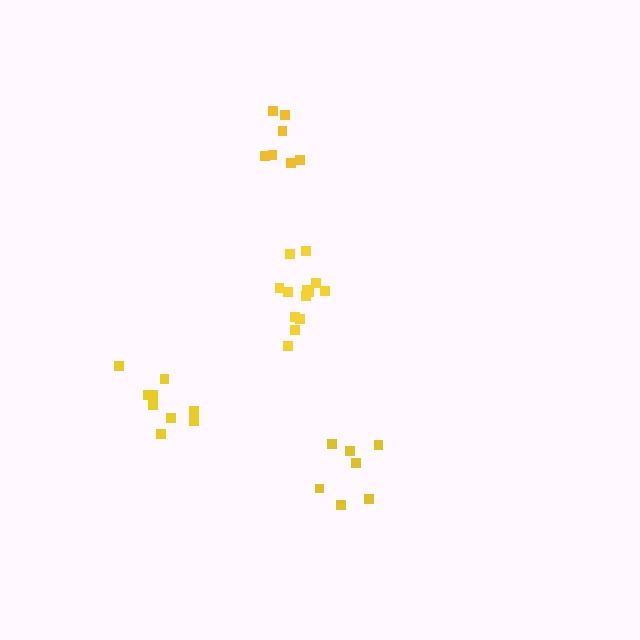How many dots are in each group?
Group 1: 13 dots, Group 2: 7 dots, Group 3: 7 dots, Group 4: 9 dots (36 total).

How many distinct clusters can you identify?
There are 4 distinct clusters.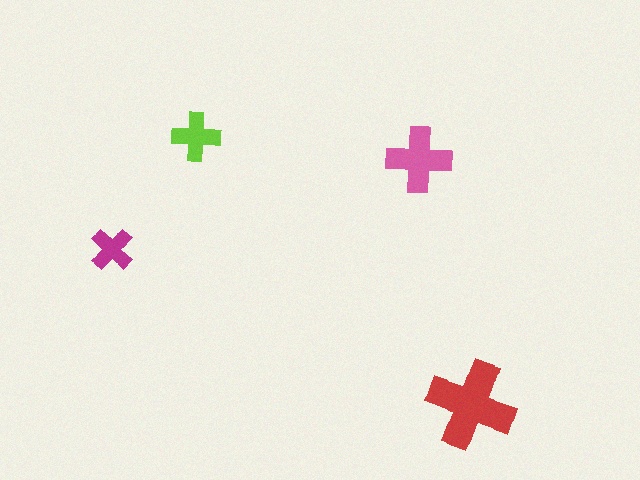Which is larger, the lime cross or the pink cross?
The pink one.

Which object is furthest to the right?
The red cross is rightmost.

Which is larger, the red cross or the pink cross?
The red one.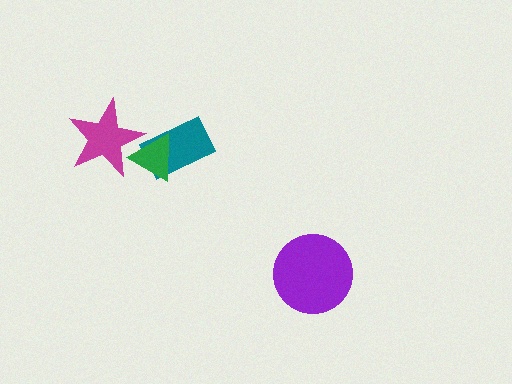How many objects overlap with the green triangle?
2 objects overlap with the green triangle.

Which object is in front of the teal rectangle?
The green triangle is in front of the teal rectangle.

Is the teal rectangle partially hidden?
Yes, it is partially covered by another shape.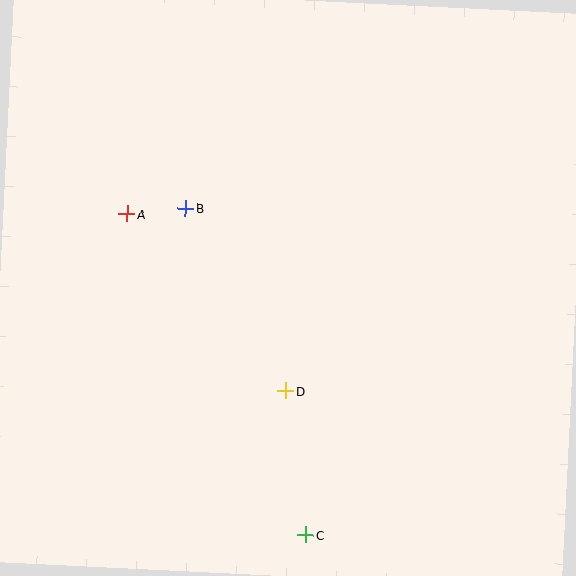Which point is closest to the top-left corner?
Point A is closest to the top-left corner.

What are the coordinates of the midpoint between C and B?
The midpoint between C and B is at (246, 372).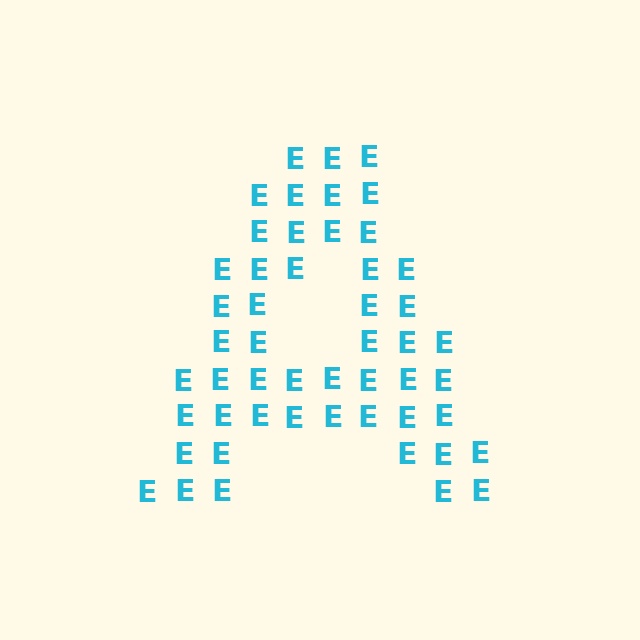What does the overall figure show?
The overall figure shows the letter A.